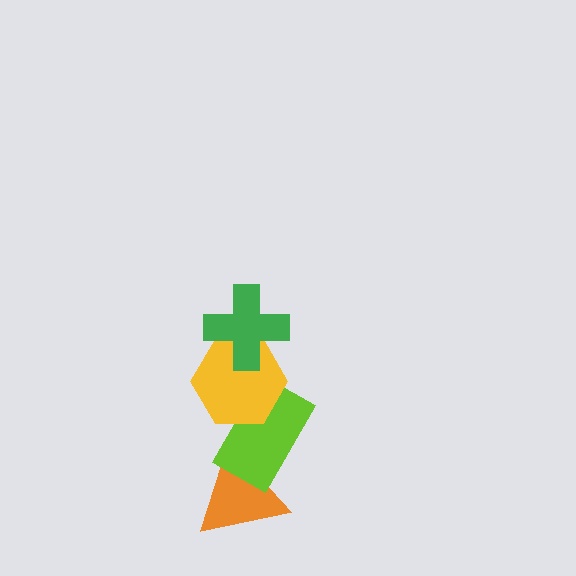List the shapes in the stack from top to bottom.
From top to bottom: the green cross, the yellow hexagon, the lime rectangle, the orange triangle.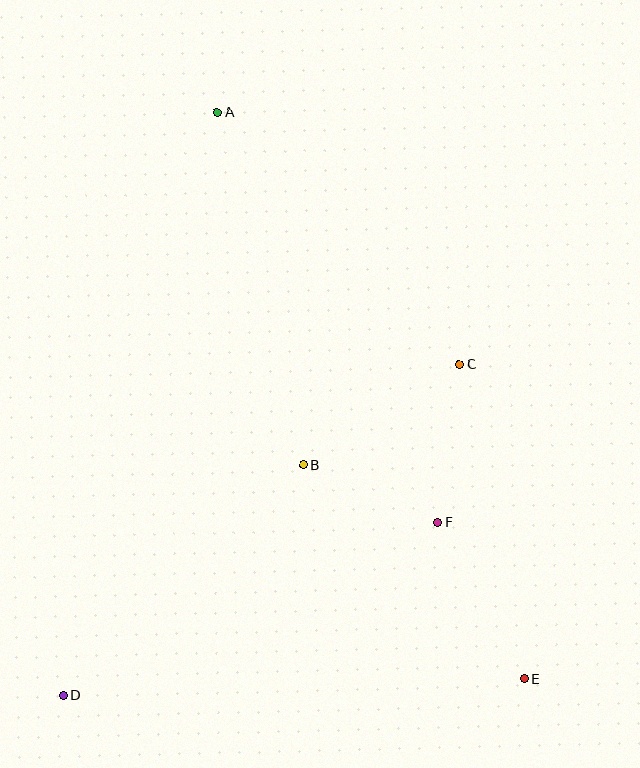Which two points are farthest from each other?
Points A and E are farthest from each other.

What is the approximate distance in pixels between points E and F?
The distance between E and F is approximately 179 pixels.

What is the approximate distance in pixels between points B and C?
The distance between B and C is approximately 186 pixels.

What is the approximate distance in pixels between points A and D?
The distance between A and D is approximately 603 pixels.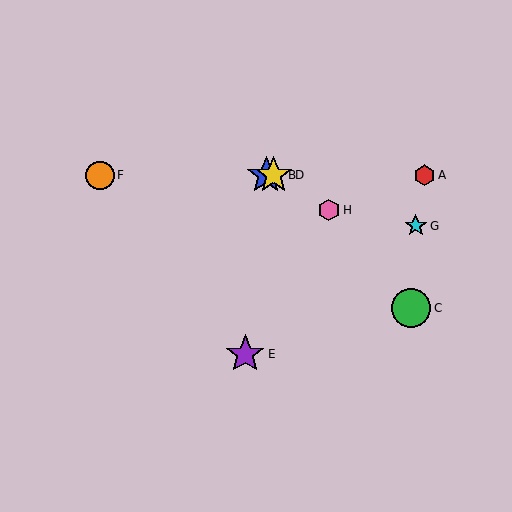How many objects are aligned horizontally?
4 objects (A, B, D, F) are aligned horizontally.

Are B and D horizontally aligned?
Yes, both are at y≈175.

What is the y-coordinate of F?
Object F is at y≈175.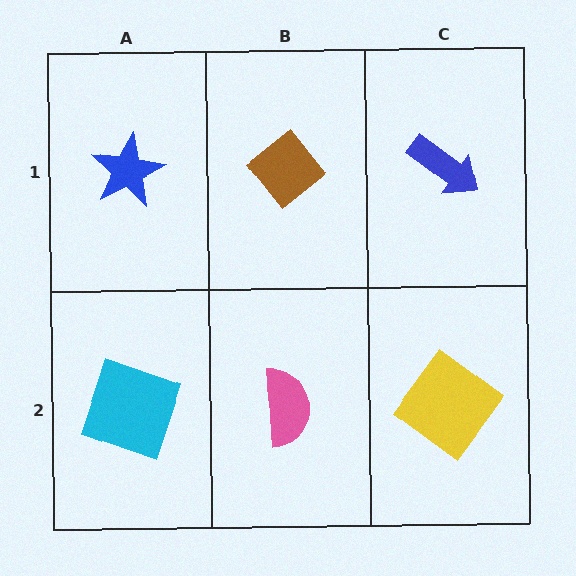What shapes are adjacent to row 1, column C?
A yellow diamond (row 2, column C), a brown diamond (row 1, column B).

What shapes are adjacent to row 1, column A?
A cyan square (row 2, column A), a brown diamond (row 1, column B).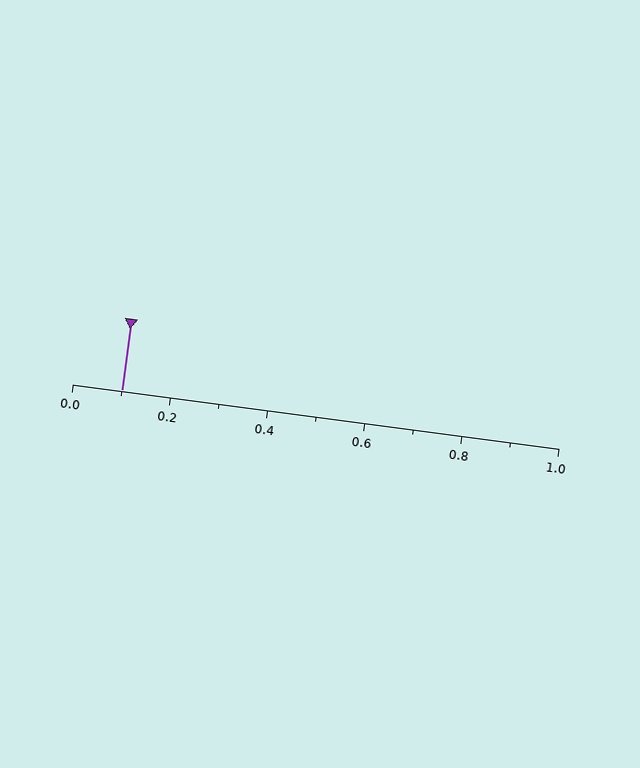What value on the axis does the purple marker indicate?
The marker indicates approximately 0.1.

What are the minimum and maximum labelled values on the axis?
The axis runs from 0.0 to 1.0.